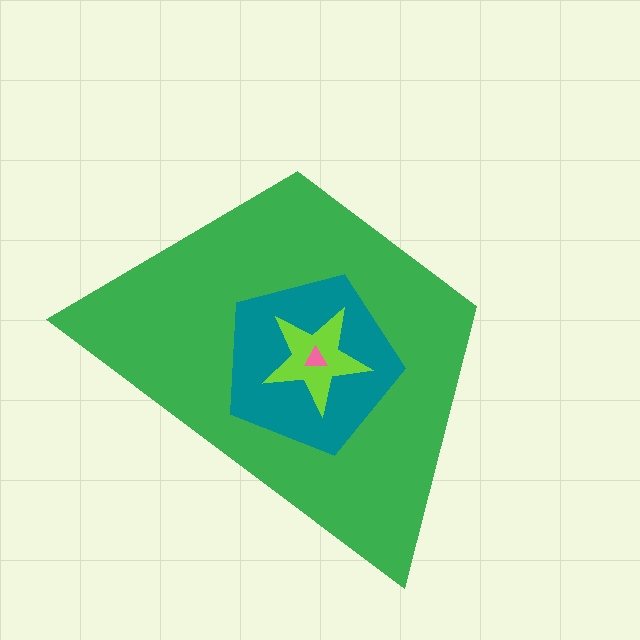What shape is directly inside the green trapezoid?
The teal pentagon.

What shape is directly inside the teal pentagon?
The lime star.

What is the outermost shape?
The green trapezoid.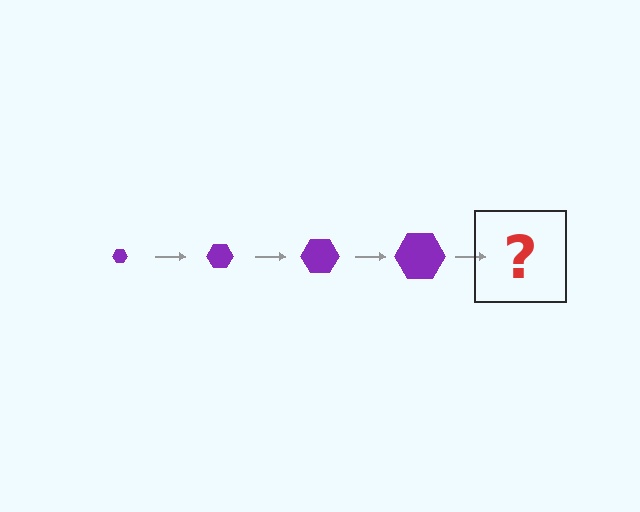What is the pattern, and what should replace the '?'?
The pattern is that the hexagon gets progressively larger each step. The '?' should be a purple hexagon, larger than the previous one.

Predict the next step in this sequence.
The next step is a purple hexagon, larger than the previous one.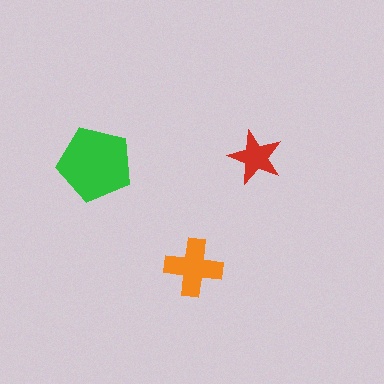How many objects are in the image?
There are 3 objects in the image.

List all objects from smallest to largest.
The red star, the orange cross, the green pentagon.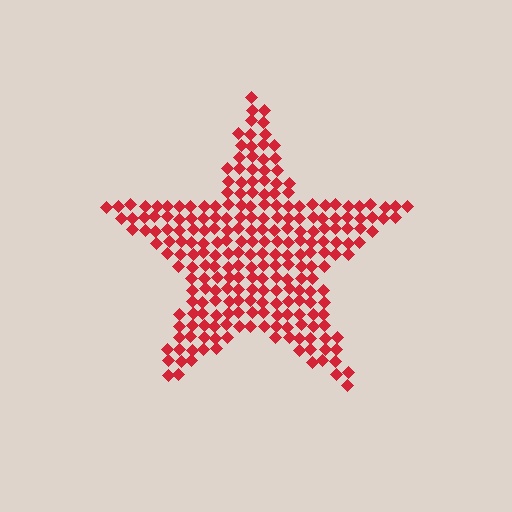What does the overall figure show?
The overall figure shows a star.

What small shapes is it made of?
It is made of small diamonds.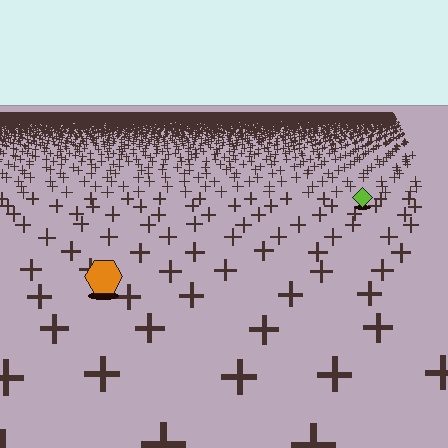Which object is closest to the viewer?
The orange hexagon is closest. The texture marks near it are larger and more spread out.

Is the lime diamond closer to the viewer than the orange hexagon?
No. The orange hexagon is closer — you can tell from the texture gradient: the ground texture is coarser near it.